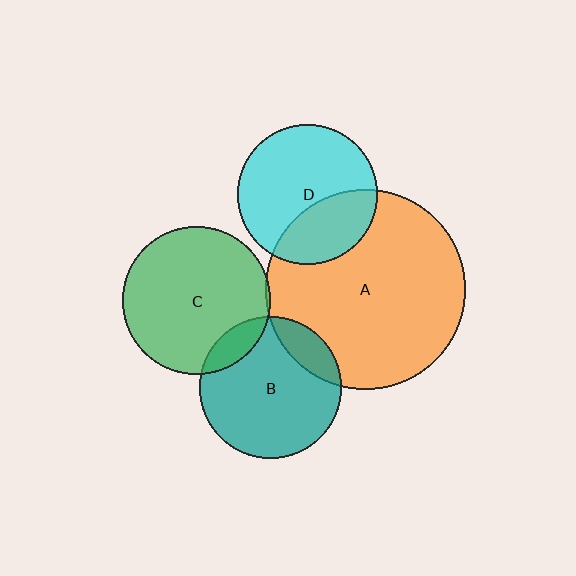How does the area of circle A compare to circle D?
Approximately 2.0 times.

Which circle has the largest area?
Circle A (orange).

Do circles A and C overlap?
Yes.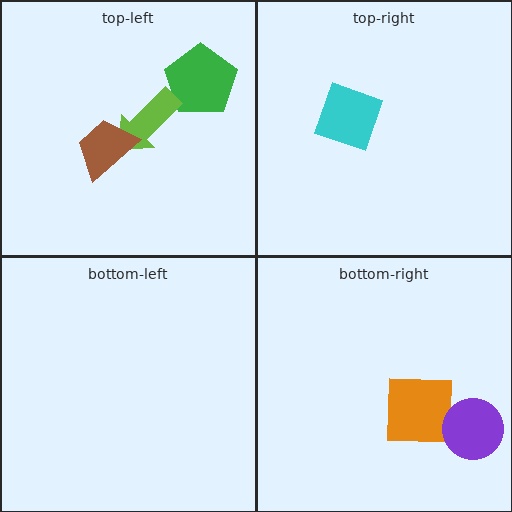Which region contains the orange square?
The bottom-right region.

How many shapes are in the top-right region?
1.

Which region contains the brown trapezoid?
The top-left region.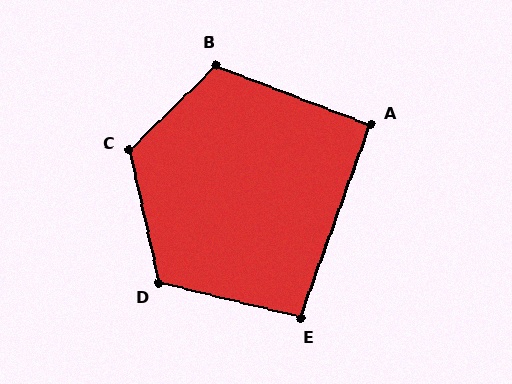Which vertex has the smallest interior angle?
A, at approximately 91 degrees.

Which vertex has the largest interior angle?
C, at approximately 122 degrees.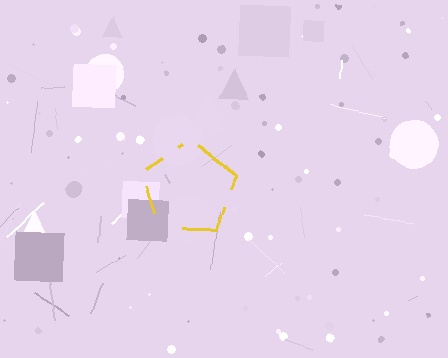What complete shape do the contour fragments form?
The contour fragments form a pentagon.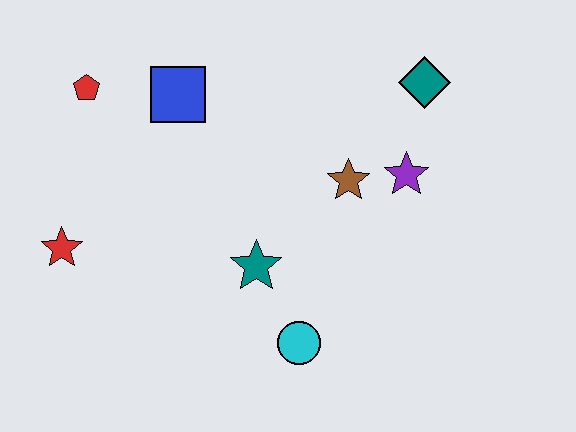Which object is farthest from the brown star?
The red star is farthest from the brown star.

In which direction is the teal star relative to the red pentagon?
The teal star is below the red pentagon.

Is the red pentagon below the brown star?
No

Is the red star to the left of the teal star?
Yes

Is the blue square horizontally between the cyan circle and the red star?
Yes